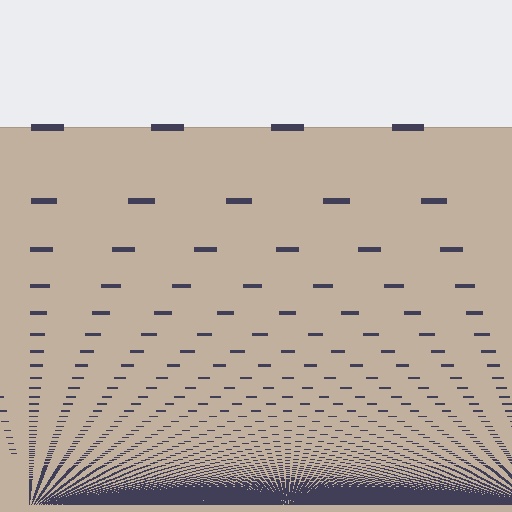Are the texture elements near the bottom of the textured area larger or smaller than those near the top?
Smaller. The gradient is inverted — elements near the bottom are smaller and denser.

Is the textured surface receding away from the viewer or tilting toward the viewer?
The surface appears to tilt toward the viewer. Texture elements get larger and sparser toward the top.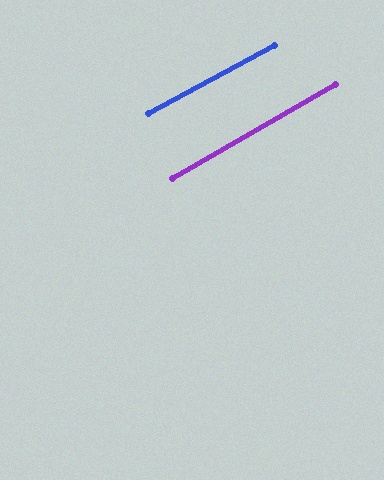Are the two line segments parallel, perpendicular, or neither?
Parallel — their directions differ by only 1.2°.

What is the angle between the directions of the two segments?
Approximately 1 degree.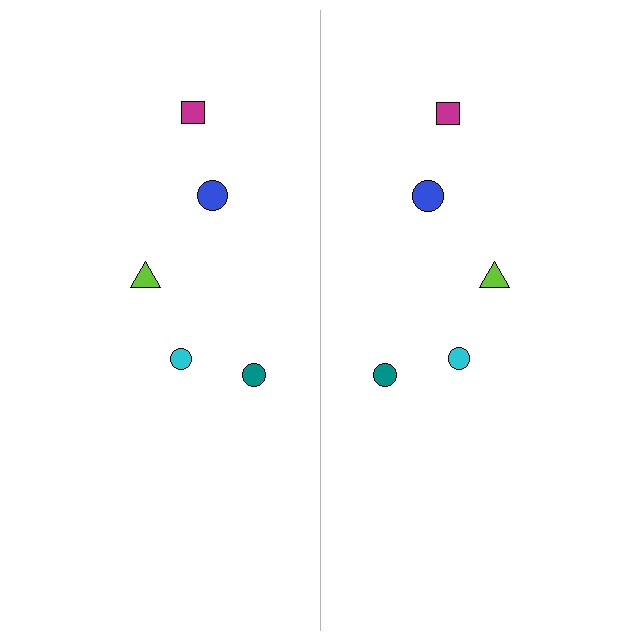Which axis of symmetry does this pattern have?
The pattern has a vertical axis of symmetry running through the center of the image.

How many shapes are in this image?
There are 10 shapes in this image.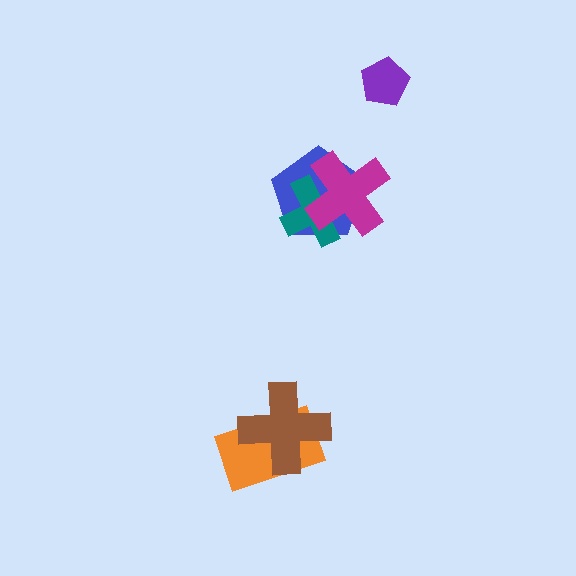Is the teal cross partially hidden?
Yes, it is partially covered by another shape.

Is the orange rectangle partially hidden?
Yes, it is partially covered by another shape.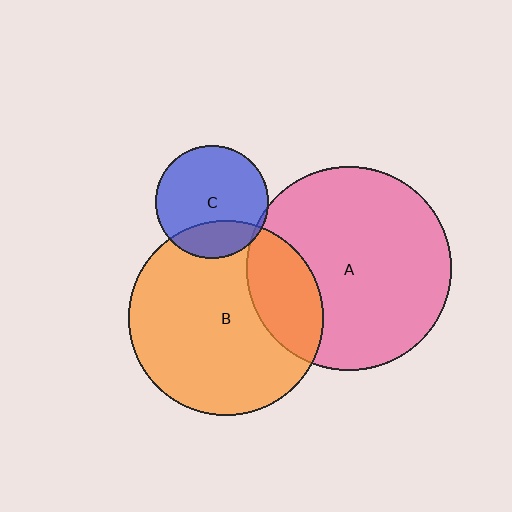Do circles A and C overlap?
Yes.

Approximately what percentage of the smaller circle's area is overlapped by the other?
Approximately 5%.